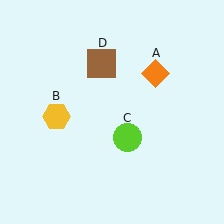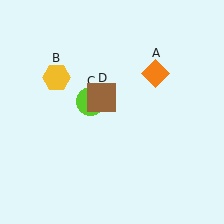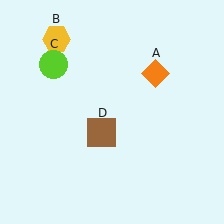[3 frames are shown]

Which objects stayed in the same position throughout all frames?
Orange diamond (object A) remained stationary.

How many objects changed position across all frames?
3 objects changed position: yellow hexagon (object B), lime circle (object C), brown square (object D).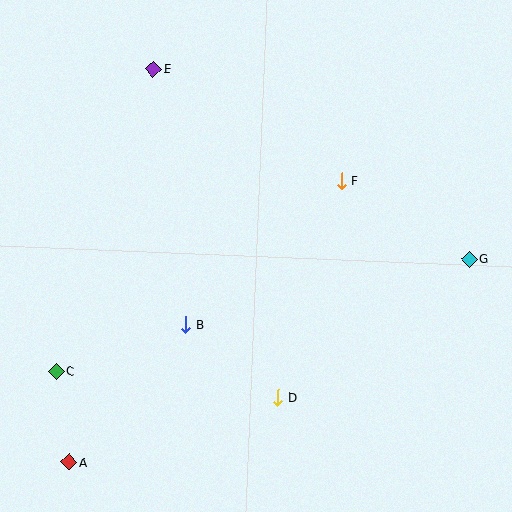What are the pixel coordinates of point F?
Point F is at (341, 181).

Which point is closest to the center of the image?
Point B at (186, 325) is closest to the center.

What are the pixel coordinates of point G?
Point G is at (469, 259).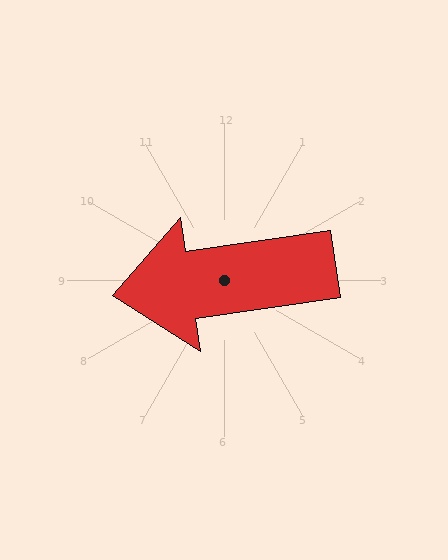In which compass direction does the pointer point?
West.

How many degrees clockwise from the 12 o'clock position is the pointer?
Approximately 262 degrees.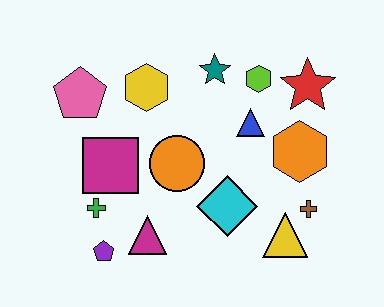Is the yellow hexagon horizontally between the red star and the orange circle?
No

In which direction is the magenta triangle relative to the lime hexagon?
The magenta triangle is below the lime hexagon.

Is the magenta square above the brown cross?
Yes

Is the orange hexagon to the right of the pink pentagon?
Yes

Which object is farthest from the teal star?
The purple pentagon is farthest from the teal star.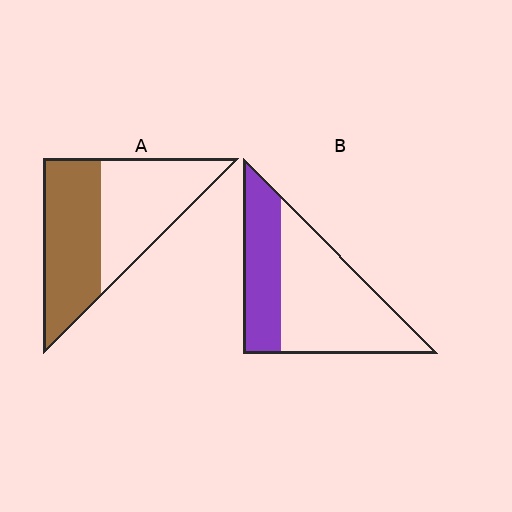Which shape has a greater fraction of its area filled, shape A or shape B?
Shape A.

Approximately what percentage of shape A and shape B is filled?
A is approximately 50% and B is approximately 35%.